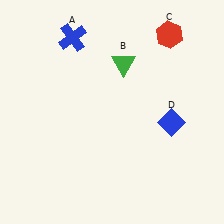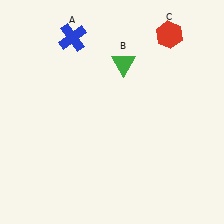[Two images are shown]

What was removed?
The blue diamond (D) was removed in Image 2.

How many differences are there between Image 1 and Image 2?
There is 1 difference between the two images.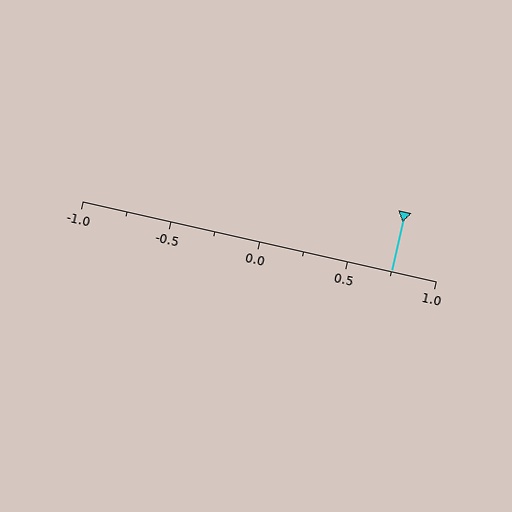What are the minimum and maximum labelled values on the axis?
The axis runs from -1.0 to 1.0.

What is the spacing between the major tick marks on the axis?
The major ticks are spaced 0.5 apart.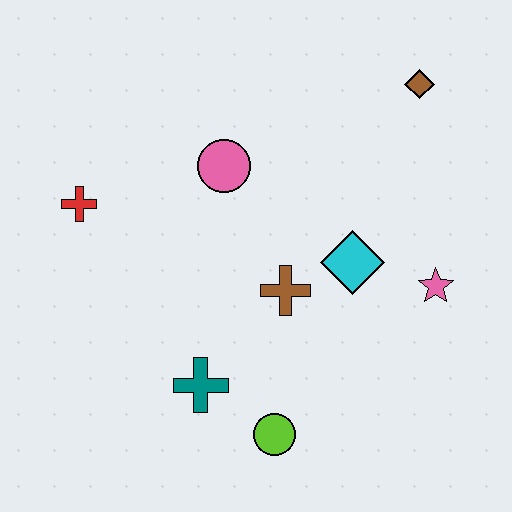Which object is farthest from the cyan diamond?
The red cross is farthest from the cyan diamond.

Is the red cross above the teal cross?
Yes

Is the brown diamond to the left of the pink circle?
No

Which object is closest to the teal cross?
The lime circle is closest to the teal cross.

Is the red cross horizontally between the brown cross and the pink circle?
No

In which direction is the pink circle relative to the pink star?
The pink circle is to the left of the pink star.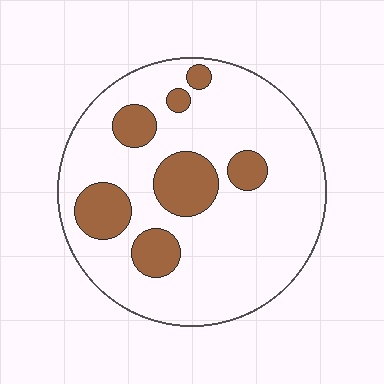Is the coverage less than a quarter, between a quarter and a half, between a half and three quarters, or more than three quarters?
Less than a quarter.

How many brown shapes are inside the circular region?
7.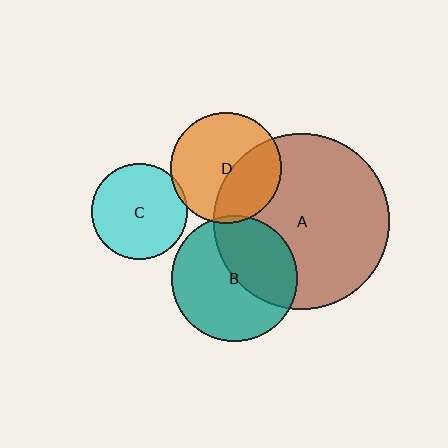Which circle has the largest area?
Circle A (brown).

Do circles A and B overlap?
Yes.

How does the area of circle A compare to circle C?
Approximately 3.3 times.